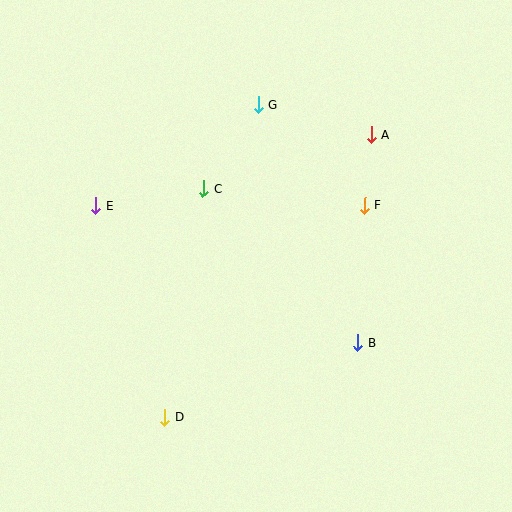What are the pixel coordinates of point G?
Point G is at (258, 105).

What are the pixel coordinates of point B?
Point B is at (358, 343).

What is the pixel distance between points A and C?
The distance between A and C is 177 pixels.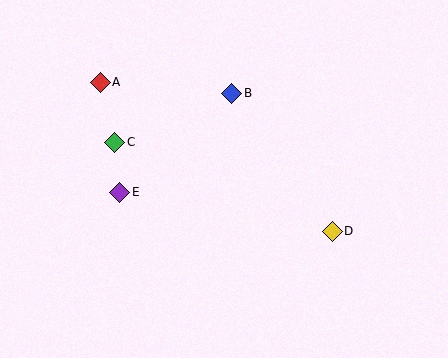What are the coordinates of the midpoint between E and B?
The midpoint between E and B is at (176, 143).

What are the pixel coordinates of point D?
Point D is at (332, 231).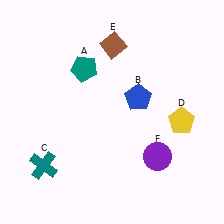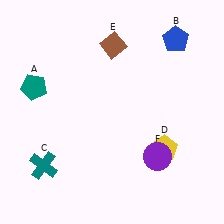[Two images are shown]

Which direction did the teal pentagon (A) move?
The teal pentagon (A) moved left.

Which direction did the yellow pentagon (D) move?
The yellow pentagon (D) moved down.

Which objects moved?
The objects that moved are: the teal pentagon (A), the blue pentagon (B), the yellow pentagon (D).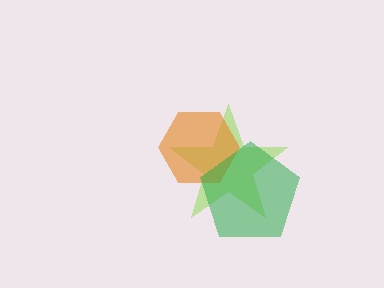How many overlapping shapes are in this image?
There are 3 overlapping shapes in the image.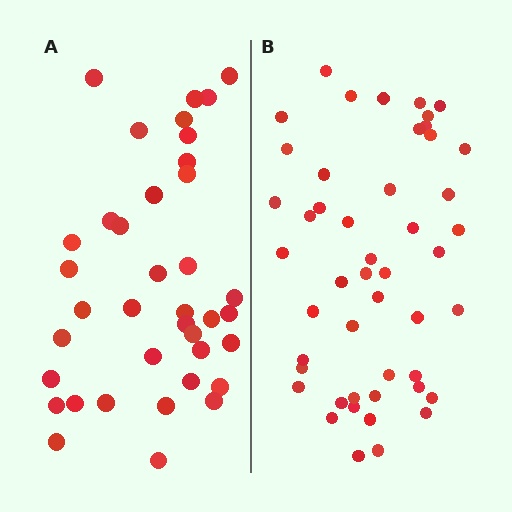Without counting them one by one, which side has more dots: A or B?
Region B (the right region) has more dots.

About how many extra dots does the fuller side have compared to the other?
Region B has roughly 10 or so more dots than region A.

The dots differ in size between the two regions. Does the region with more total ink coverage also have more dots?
No. Region A has more total ink coverage because its dots are larger, but region B actually contains more individual dots. Total area can be misleading — the number of items is what matters here.